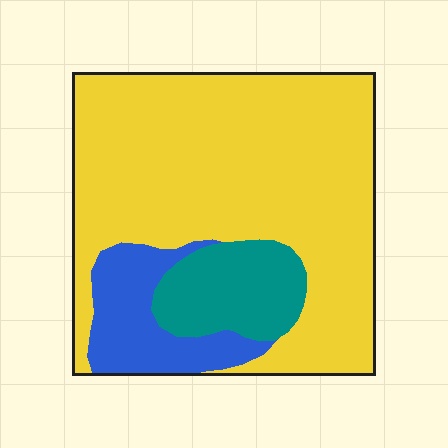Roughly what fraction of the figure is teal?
Teal covers 14% of the figure.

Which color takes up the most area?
Yellow, at roughly 70%.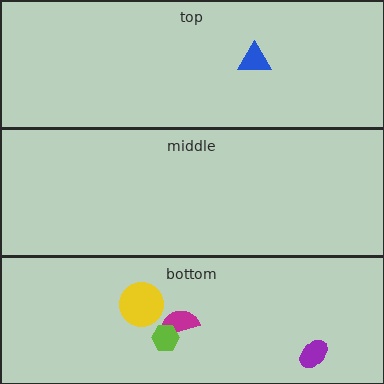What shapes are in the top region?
The blue triangle.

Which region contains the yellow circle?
The bottom region.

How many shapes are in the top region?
1.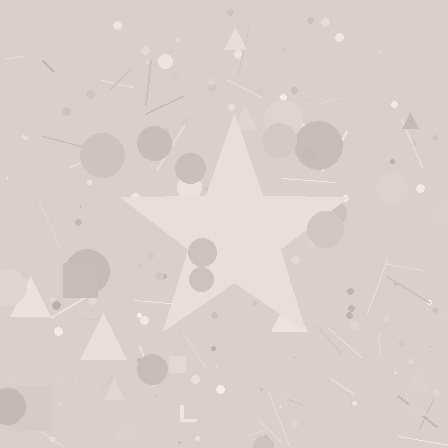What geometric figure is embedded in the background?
A star is embedded in the background.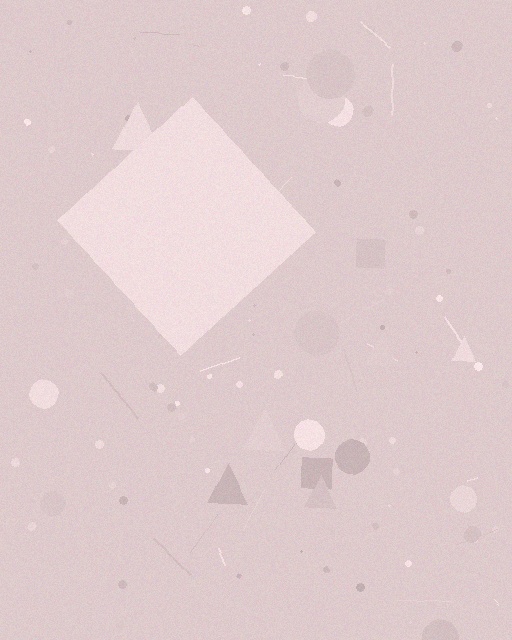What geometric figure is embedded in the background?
A diamond is embedded in the background.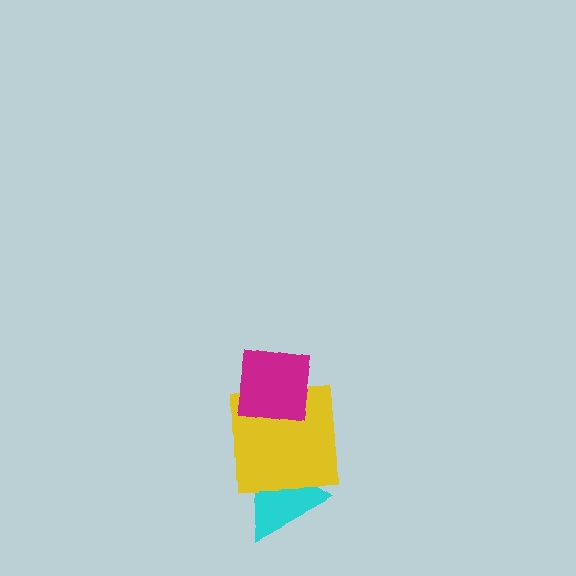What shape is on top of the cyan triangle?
The yellow square is on top of the cyan triangle.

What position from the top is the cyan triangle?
The cyan triangle is 3rd from the top.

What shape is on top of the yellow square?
The magenta square is on top of the yellow square.